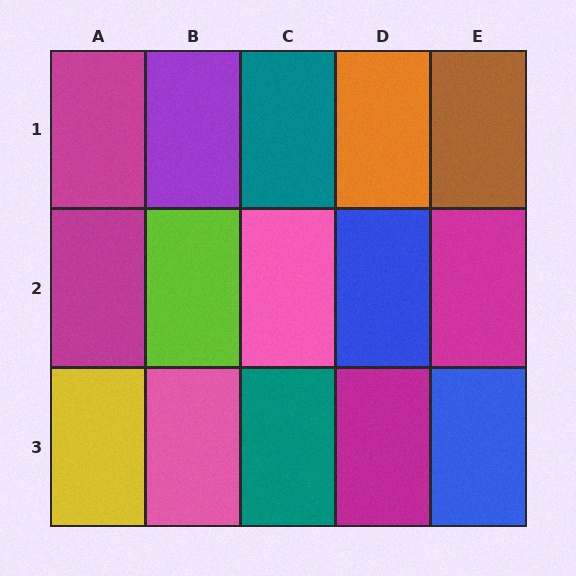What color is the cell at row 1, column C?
Teal.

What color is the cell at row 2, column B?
Lime.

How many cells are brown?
1 cell is brown.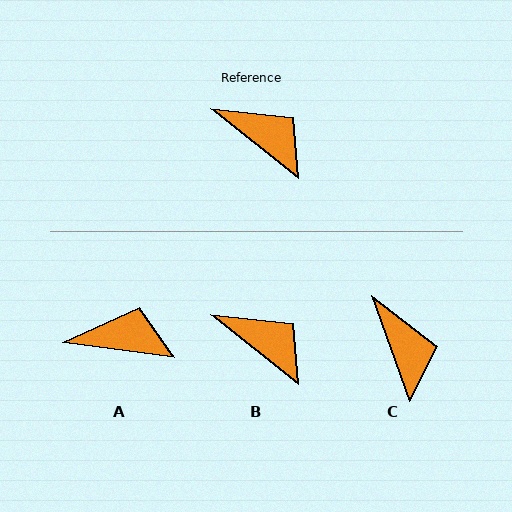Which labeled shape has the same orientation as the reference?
B.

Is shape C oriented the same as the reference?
No, it is off by about 31 degrees.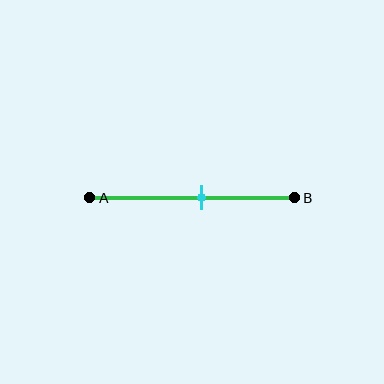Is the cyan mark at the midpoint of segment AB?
No, the mark is at about 55% from A, not at the 50% midpoint.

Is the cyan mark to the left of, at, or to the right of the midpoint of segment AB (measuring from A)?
The cyan mark is to the right of the midpoint of segment AB.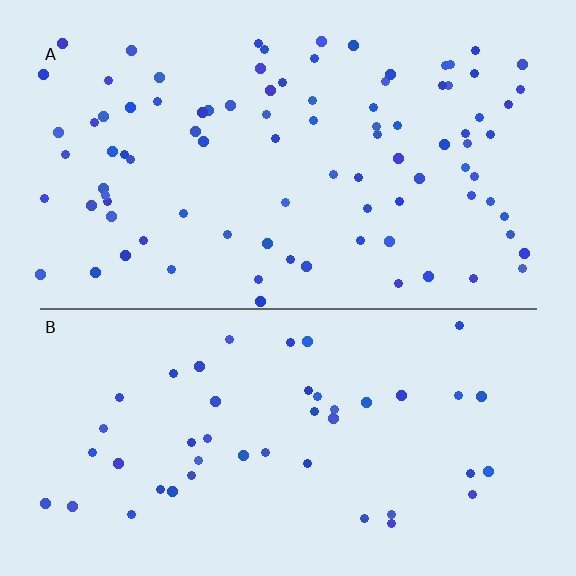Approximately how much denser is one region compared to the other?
Approximately 1.9× — region A over region B.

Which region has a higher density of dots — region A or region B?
A (the top).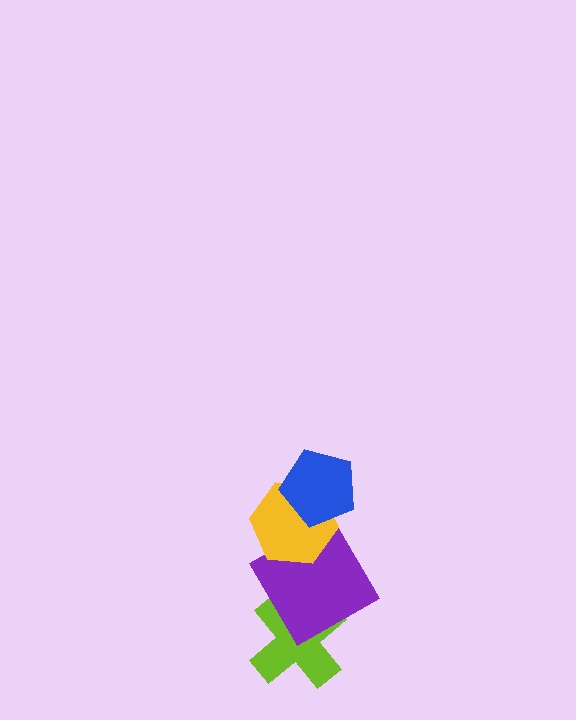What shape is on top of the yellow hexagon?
The blue pentagon is on top of the yellow hexagon.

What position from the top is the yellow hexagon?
The yellow hexagon is 2nd from the top.